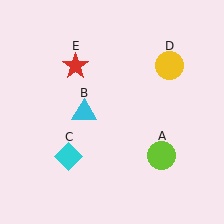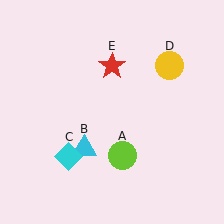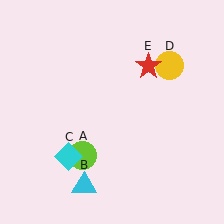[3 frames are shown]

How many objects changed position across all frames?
3 objects changed position: lime circle (object A), cyan triangle (object B), red star (object E).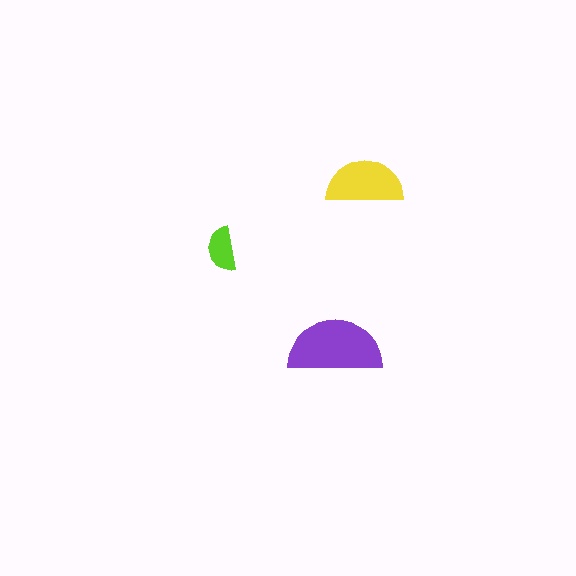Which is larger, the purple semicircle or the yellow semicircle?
The purple one.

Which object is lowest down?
The purple semicircle is bottommost.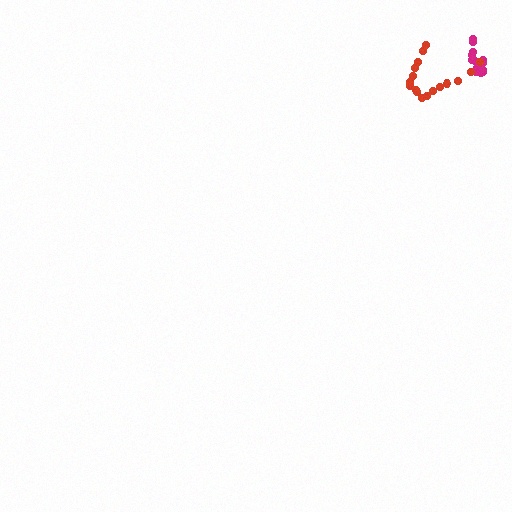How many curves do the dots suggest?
There are 2 distinct paths.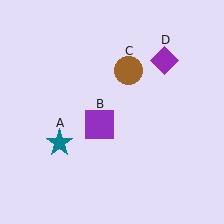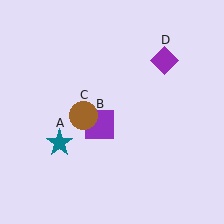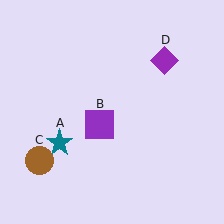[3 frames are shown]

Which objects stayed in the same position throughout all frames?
Teal star (object A) and purple square (object B) and purple diamond (object D) remained stationary.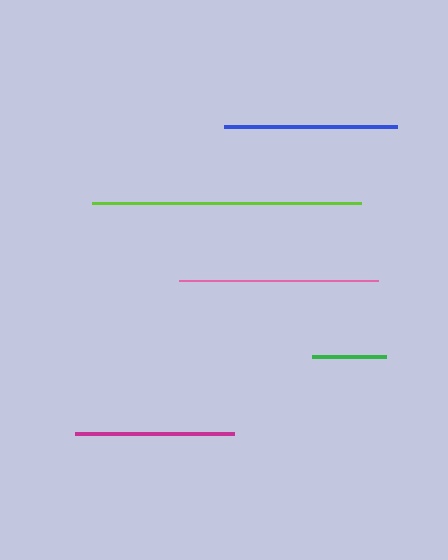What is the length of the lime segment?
The lime segment is approximately 269 pixels long.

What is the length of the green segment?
The green segment is approximately 74 pixels long.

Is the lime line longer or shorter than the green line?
The lime line is longer than the green line.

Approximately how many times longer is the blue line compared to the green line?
The blue line is approximately 2.3 times the length of the green line.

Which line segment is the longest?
The lime line is the longest at approximately 269 pixels.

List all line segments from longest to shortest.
From longest to shortest: lime, pink, blue, magenta, green.